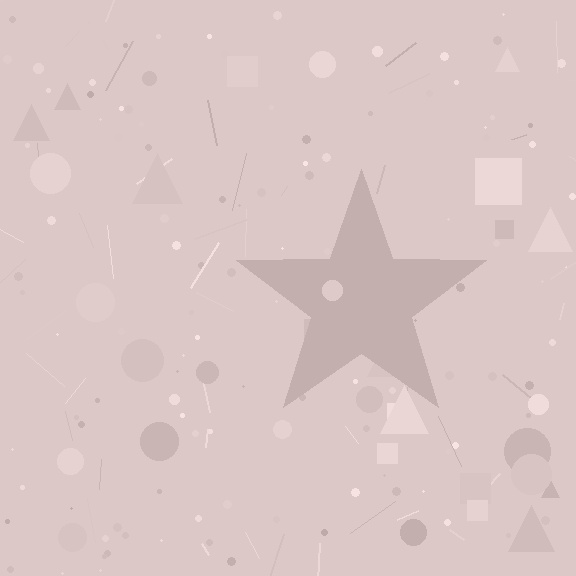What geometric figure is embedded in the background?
A star is embedded in the background.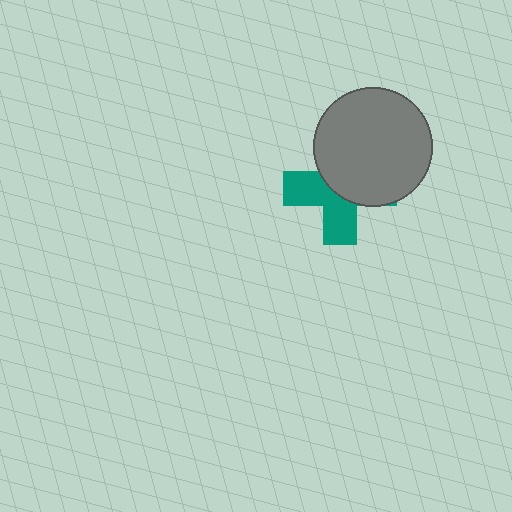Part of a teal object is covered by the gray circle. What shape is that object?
It is a cross.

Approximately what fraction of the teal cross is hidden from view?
Roughly 54% of the teal cross is hidden behind the gray circle.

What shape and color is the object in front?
The object in front is a gray circle.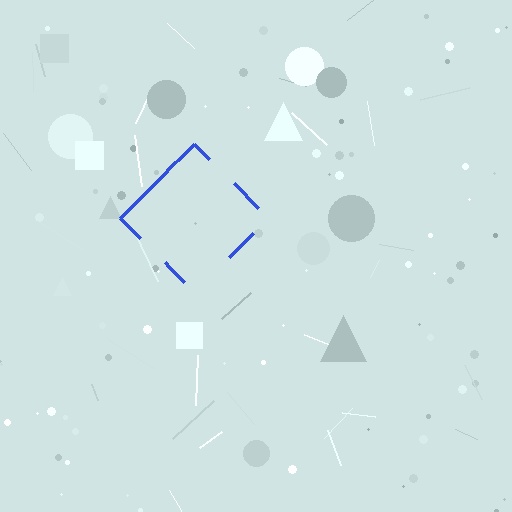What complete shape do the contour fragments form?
The contour fragments form a diamond.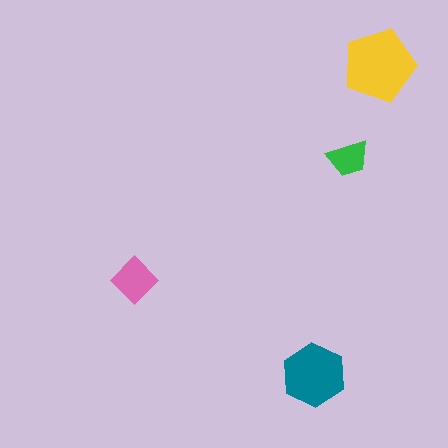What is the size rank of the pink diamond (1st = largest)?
3rd.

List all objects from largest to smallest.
The yellow pentagon, the teal hexagon, the pink diamond, the green trapezoid.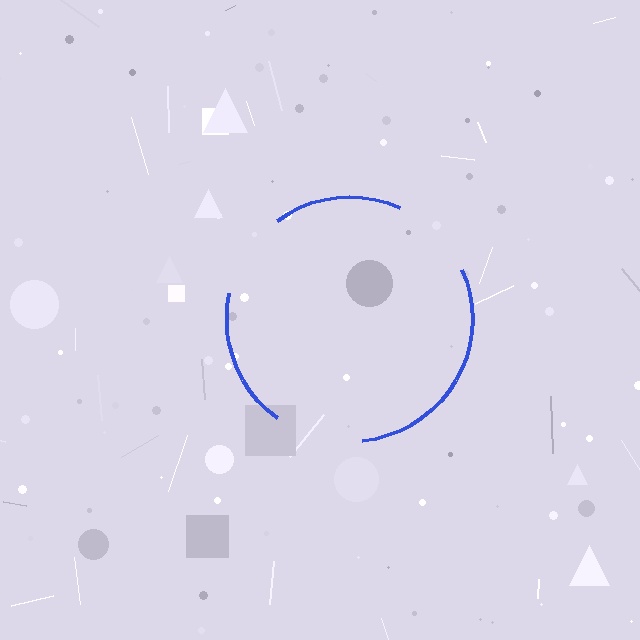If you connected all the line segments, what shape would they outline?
They would outline a circle.